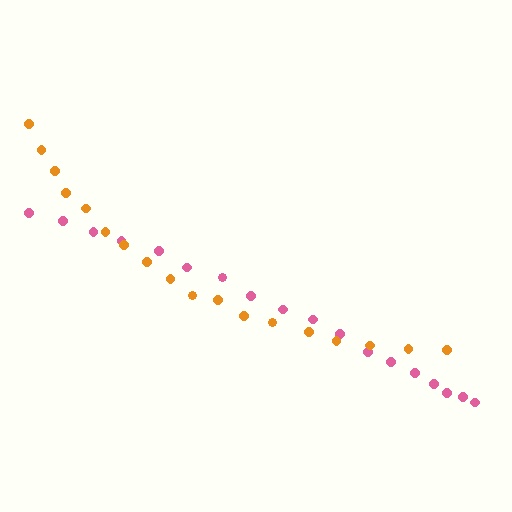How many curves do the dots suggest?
There are 2 distinct paths.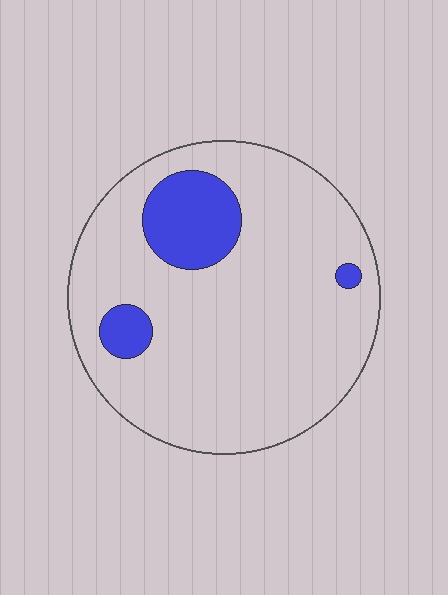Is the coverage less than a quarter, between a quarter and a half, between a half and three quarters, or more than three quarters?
Less than a quarter.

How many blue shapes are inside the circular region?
3.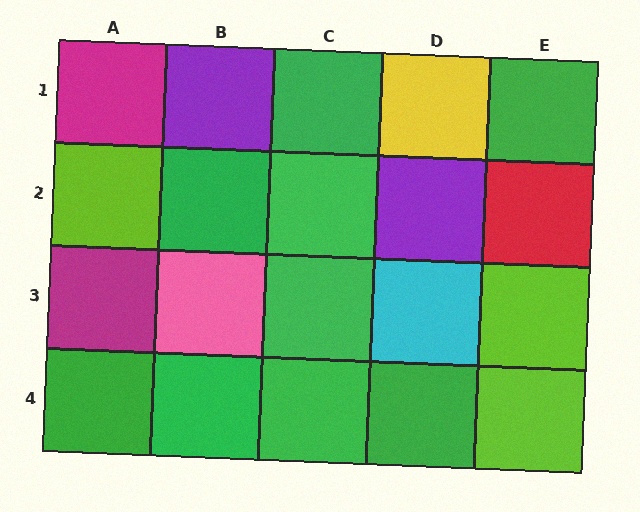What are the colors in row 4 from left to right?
Green, green, green, green, lime.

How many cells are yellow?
1 cell is yellow.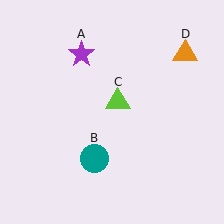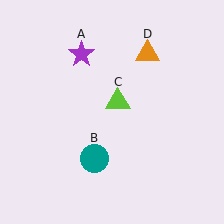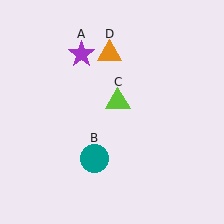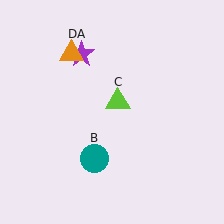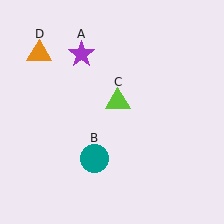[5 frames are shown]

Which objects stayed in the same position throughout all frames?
Purple star (object A) and teal circle (object B) and lime triangle (object C) remained stationary.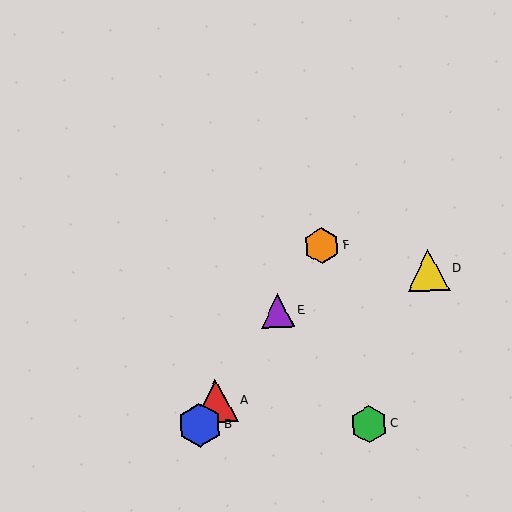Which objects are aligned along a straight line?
Objects A, B, E, F are aligned along a straight line.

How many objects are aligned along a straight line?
4 objects (A, B, E, F) are aligned along a straight line.